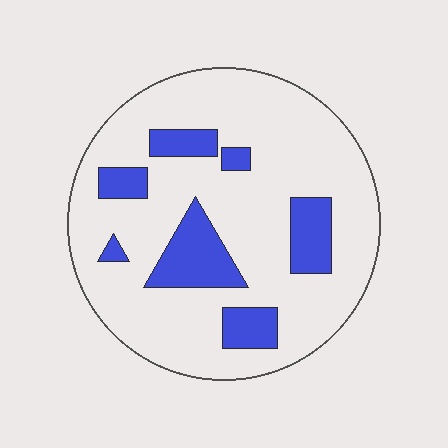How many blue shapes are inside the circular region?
7.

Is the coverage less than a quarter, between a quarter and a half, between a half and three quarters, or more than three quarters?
Less than a quarter.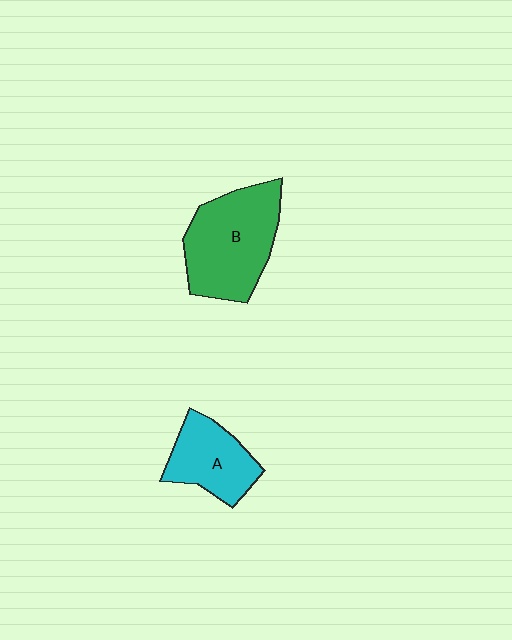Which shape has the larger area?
Shape B (green).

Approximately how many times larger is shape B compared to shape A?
Approximately 1.6 times.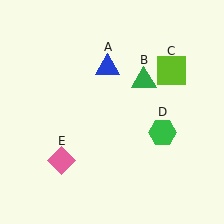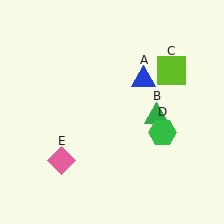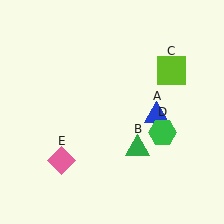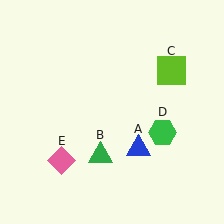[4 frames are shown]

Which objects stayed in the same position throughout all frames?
Lime square (object C) and green hexagon (object D) and pink diamond (object E) remained stationary.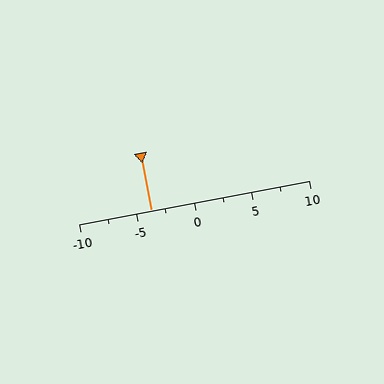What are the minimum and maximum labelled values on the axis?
The axis runs from -10 to 10.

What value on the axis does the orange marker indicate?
The marker indicates approximately -3.8.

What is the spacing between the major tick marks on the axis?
The major ticks are spaced 5 apart.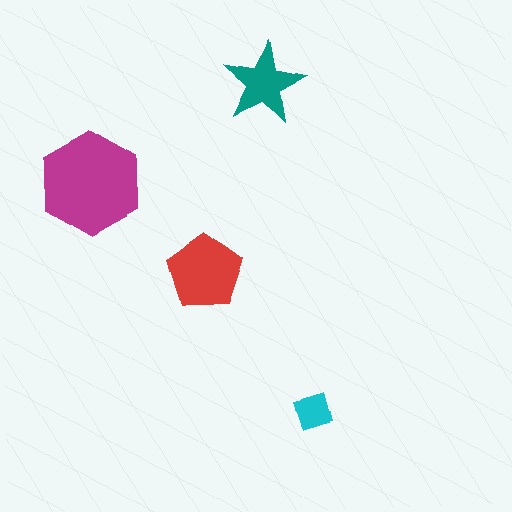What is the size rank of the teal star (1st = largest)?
3rd.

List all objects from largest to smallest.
The magenta hexagon, the red pentagon, the teal star, the cyan diamond.